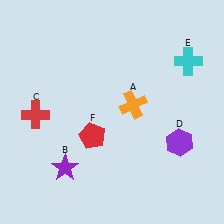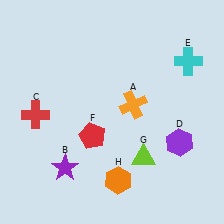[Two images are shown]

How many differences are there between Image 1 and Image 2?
There are 2 differences between the two images.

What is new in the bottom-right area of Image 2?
A lime triangle (G) was added in the bottom-right area of Image 2.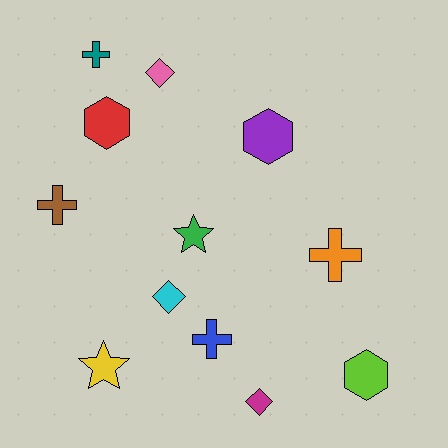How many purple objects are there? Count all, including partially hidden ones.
There is 1 purple object.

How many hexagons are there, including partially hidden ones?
There are 3 hexagons.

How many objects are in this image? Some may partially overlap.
There are 12 objects.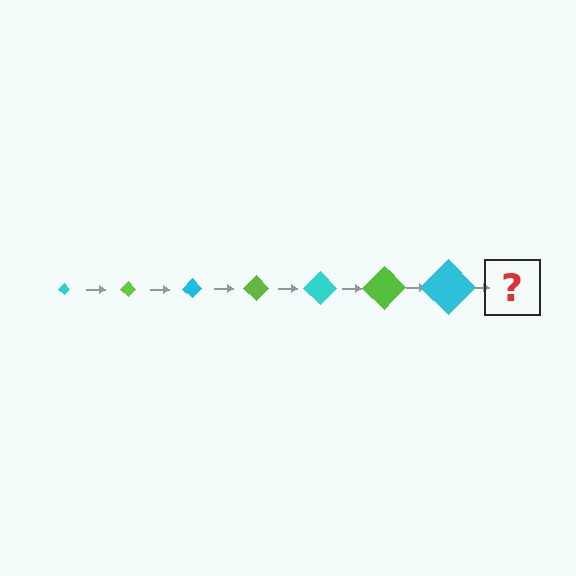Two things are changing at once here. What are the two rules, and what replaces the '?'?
The two rules are that the diamond grows larger each step and the color cycles through cyan and lime. The '?' should be a lime diamond, larger than the previous one.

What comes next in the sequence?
The next element should be a lime diamond, larger than the previous one.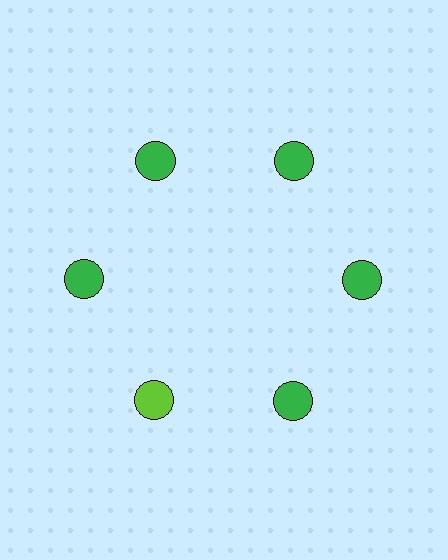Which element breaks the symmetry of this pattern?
The lime circle at roughly the 7 o'clock position breaks the symmetry. All other shapes are green circles.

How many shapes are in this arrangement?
There are 6 shapes arranged in a ring pattern.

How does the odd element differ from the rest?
It has a different color: lime instead of green.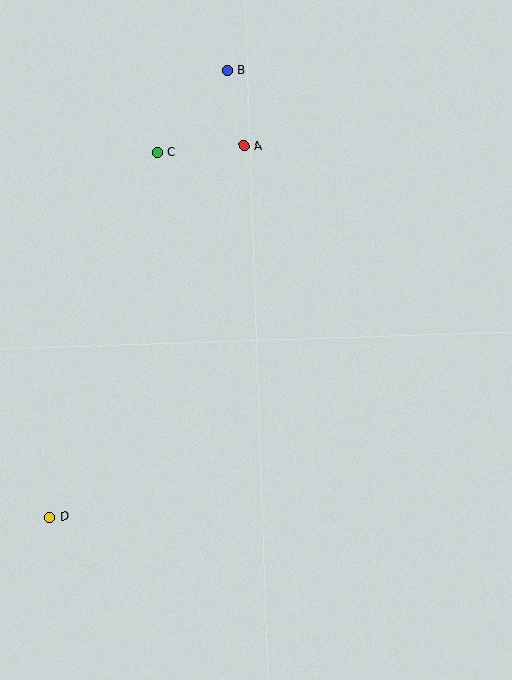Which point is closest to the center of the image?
Point A at (244, 146) is closest to the center.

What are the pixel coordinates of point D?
Point D is at (49, 517).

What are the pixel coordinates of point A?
Point A is at (244, 146).